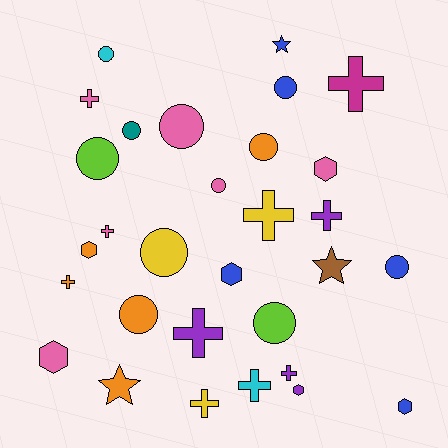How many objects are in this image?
There are 30 objects.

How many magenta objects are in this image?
There is 1 magenta object.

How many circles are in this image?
There are 11 circles.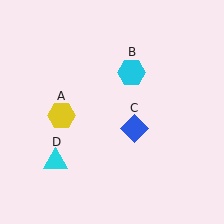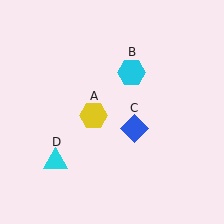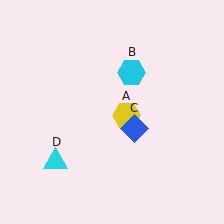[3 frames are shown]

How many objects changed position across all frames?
1 object changed position: yellow hexagon (object A).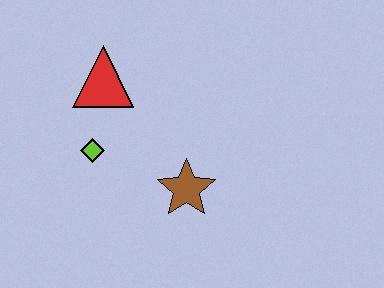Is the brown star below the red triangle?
Yes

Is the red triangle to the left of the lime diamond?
No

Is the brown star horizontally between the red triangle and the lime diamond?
No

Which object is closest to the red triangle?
The lime diamond is closest to the red triangle.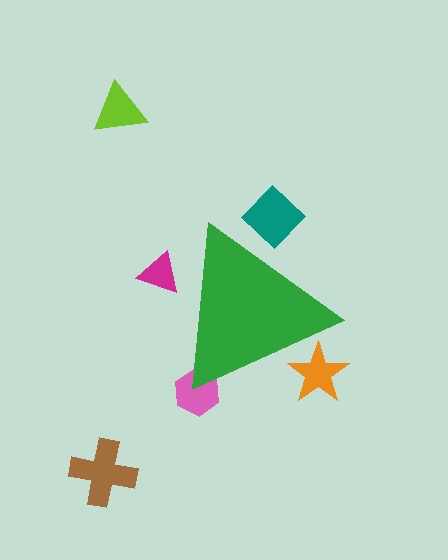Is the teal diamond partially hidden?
Yes, the teal diamond is partially hidden behind the green triangle.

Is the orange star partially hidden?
Yes, the orange star is partially hidden behind the green triangle.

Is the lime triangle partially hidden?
No, the lime triangle is fully visible.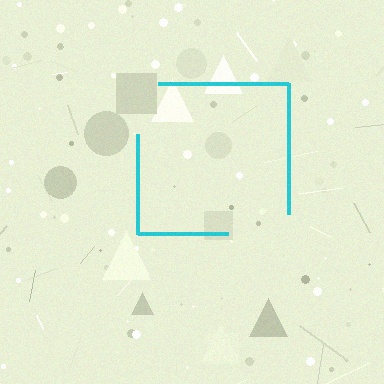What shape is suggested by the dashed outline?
The dashed outline suggests a square.